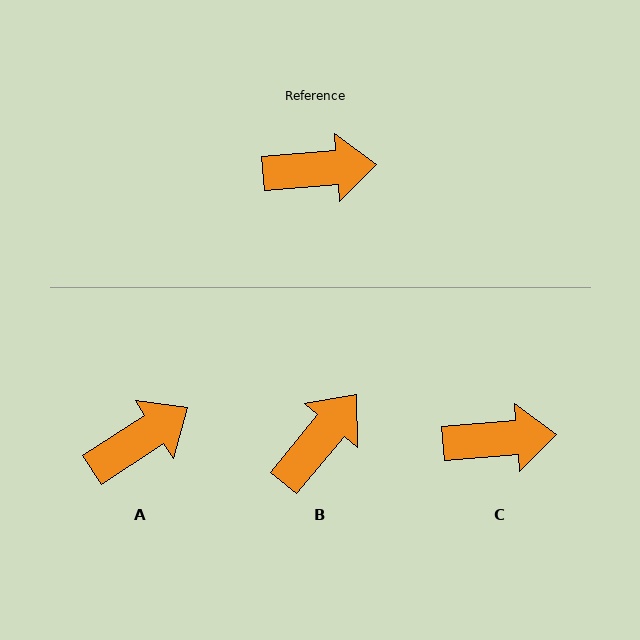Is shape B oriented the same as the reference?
No, it is off by about 46 degrees.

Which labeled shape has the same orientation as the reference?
C.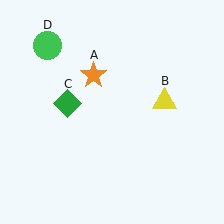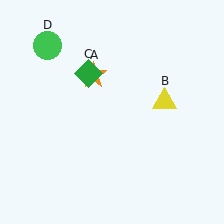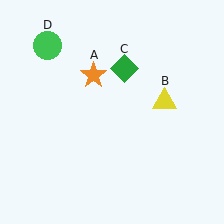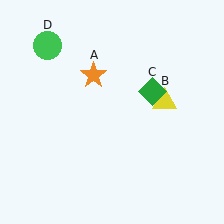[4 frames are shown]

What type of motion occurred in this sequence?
The green diamond (object C) rotated clockwise around the center of the scene.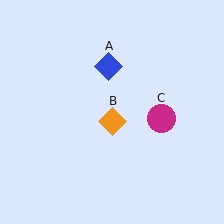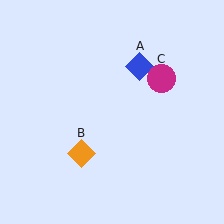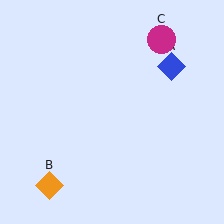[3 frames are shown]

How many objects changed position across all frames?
3 objects changed position: blue diamond (object A), orange diamond (object B), magenta circle (object C).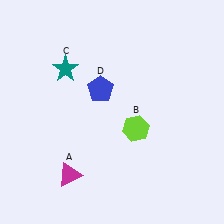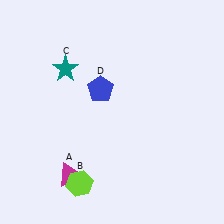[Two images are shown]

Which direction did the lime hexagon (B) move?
The lime hexagon (B) moved left.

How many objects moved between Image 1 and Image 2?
1 object moved between the two images.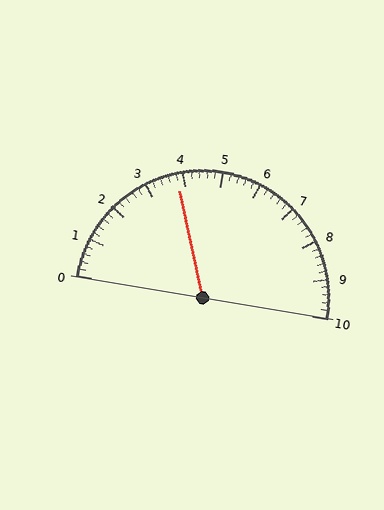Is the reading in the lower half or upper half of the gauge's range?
The reading is in the lower half of the range (0 to 10).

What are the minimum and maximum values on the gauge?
The gauge ranges from 0 to 10.